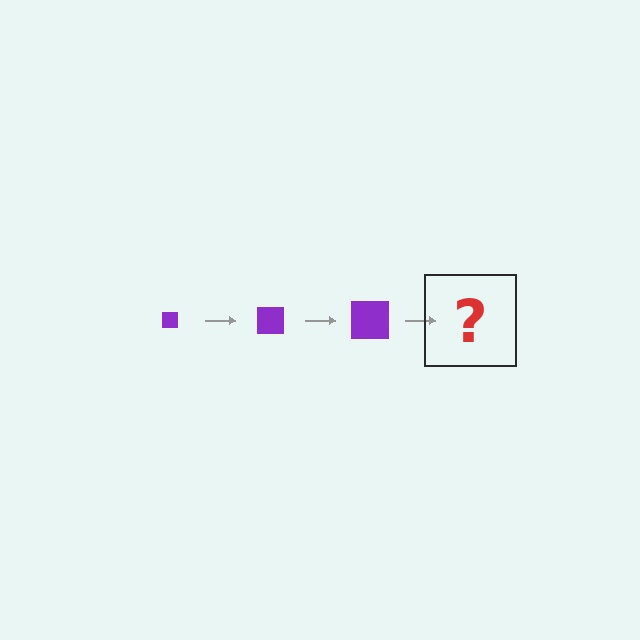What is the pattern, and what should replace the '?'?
The pattern is that the square gets progressively larger each step. The '?' should be a purple square, larger than the previous one.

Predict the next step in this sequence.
The next step is a purple square, larger than the previous one.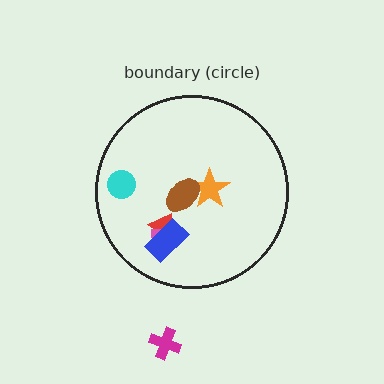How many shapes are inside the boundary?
6 inside, 1 outside.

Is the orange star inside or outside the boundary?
Inside.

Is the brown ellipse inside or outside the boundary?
Inside.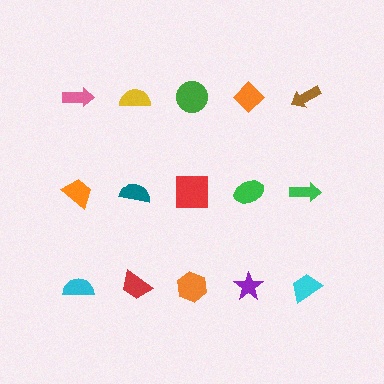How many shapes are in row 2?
5 shapes.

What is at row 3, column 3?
An orange hexagon.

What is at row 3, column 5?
A cyan trapezoid.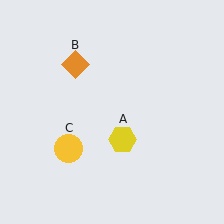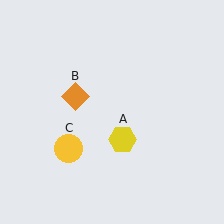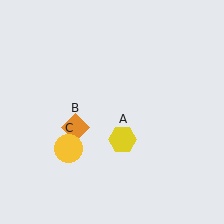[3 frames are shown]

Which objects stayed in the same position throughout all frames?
Yellow hexagon (object A) and yellow circle (object C) remained stationary.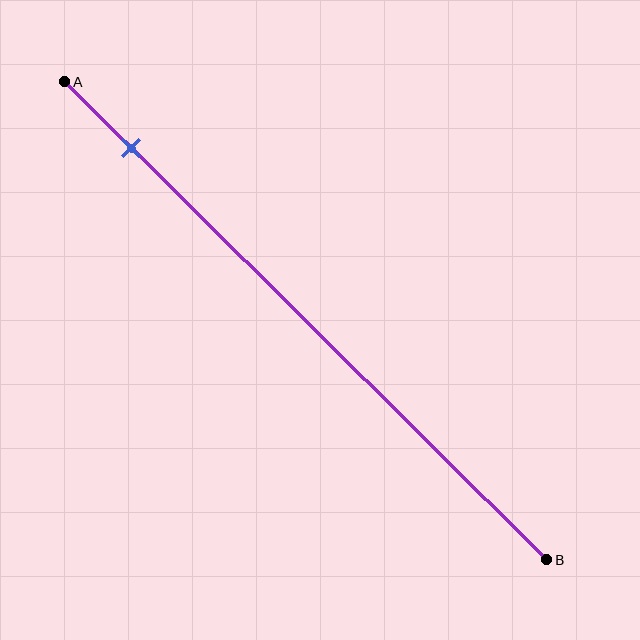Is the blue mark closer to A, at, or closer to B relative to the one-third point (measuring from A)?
The blue mark is closer to point A than the one-third point of segment AB.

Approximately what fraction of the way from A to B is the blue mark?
The blue mark is approximately 15% of the way from A to B.